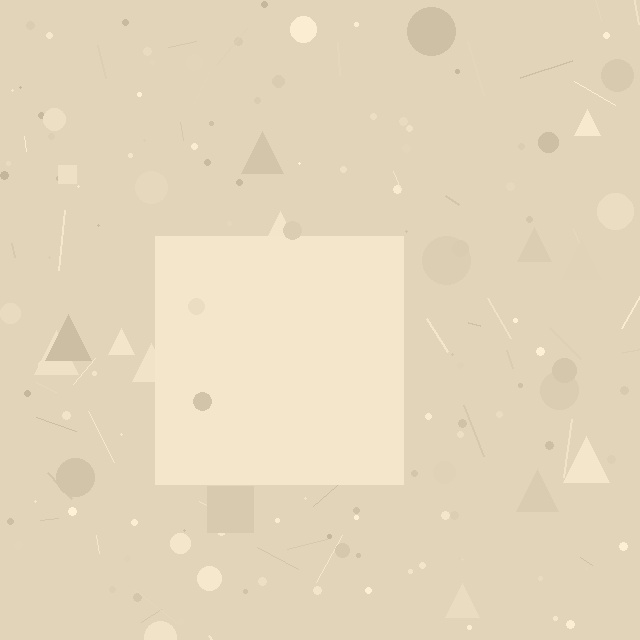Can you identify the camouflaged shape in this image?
The camouflaged shape is a square.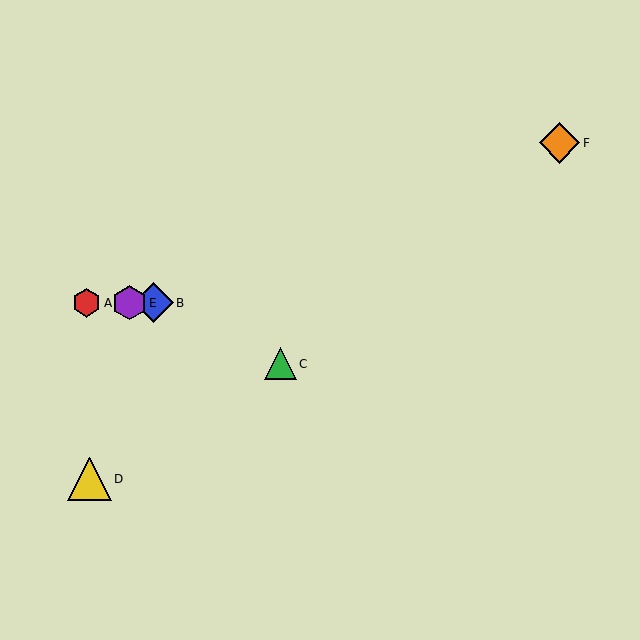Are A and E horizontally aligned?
Yes, both are at y≈303.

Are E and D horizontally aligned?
No, E is at y≈303 and D is at y≈479.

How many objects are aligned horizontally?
3 objects (A, B, E) are aligned horizontally.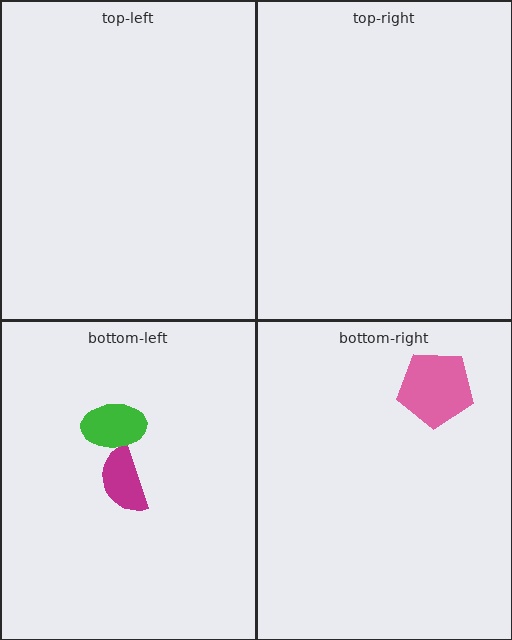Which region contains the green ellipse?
The bottom-left region.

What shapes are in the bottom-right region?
The pink pentagon.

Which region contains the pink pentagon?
The bottom-right region.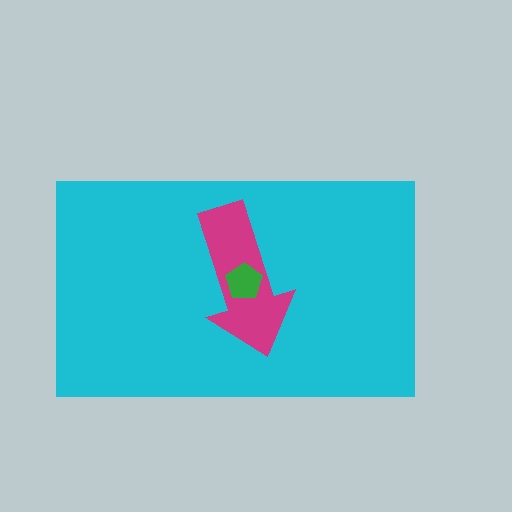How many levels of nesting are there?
3.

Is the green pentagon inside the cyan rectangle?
Yes.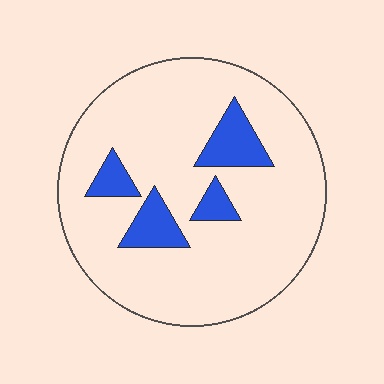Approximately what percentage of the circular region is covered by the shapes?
Approximately 15%.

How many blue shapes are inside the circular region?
4.